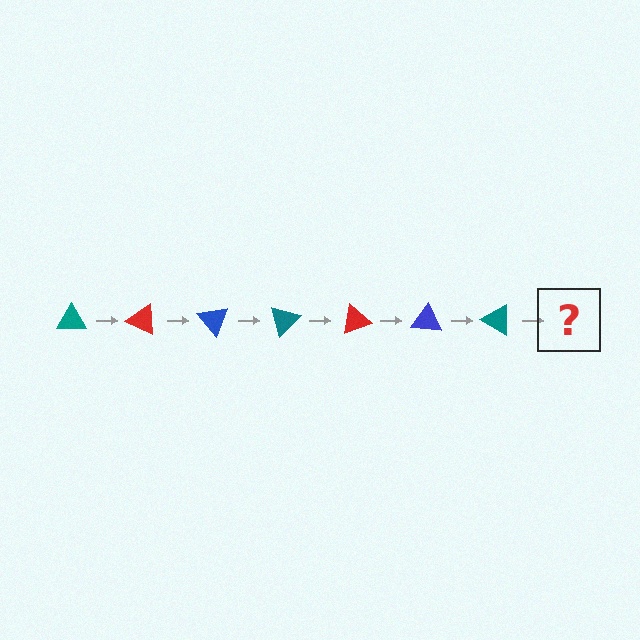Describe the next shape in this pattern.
It should be a red triangle, rotated 175 degrees from the start.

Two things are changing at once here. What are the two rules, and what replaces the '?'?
The two rules are that it rotates 25 degrees each step and the color cycles through teal, red, and blue. The '?' should be a red triangle, rotated 175 degrees from the start.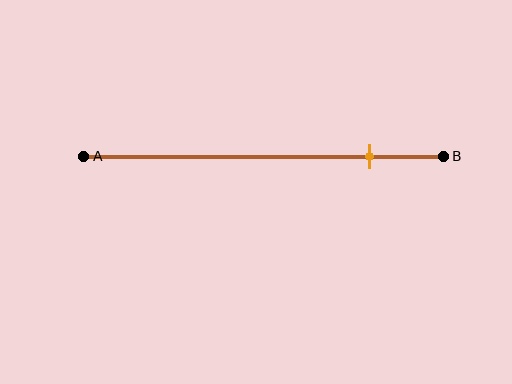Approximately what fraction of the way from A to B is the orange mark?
The orange mark is approximately 80% of the way from A to B.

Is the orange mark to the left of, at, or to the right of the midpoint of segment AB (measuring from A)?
The orange mark is to the right of the midpoint of segment AB.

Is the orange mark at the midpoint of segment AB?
No, the mark is at about 80% from A, not at the 50% midpoint.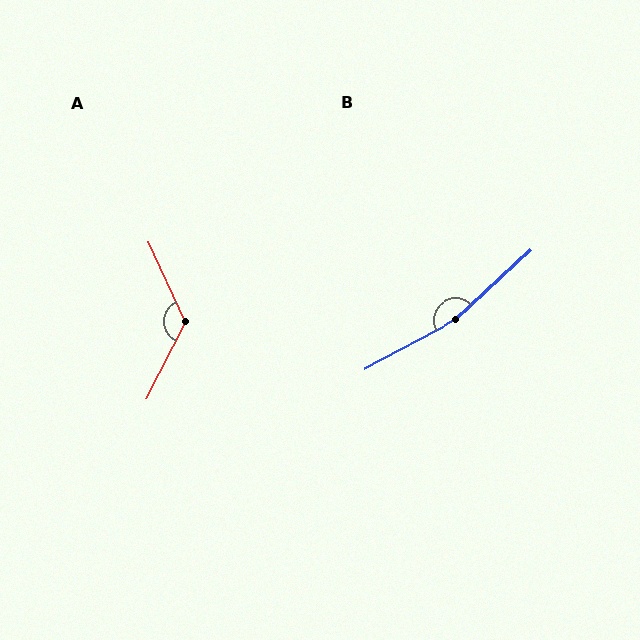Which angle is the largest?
B, at approximately 166 degrees.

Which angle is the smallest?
A, at approximately 129 degrees.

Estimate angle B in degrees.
Approximately 166 degrees.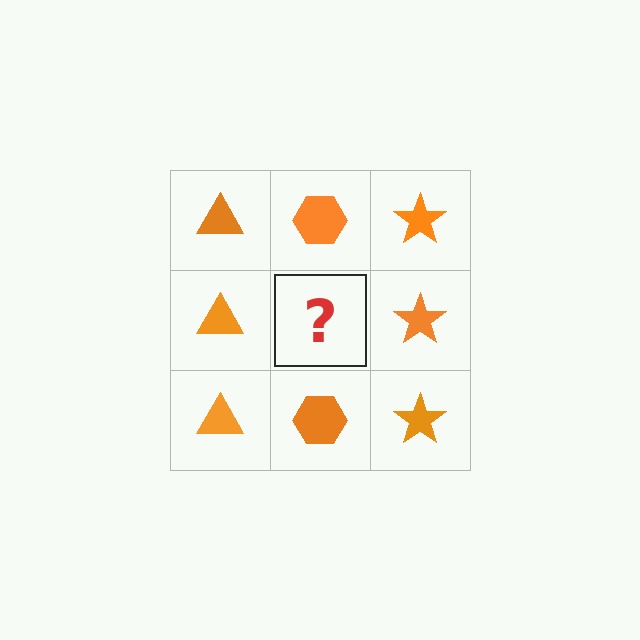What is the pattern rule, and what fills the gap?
The rule is that each column has a consistent shape. The gap should be filled with an orange hexagon.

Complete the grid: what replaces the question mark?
The question mark should be replaced with an orange hexagon.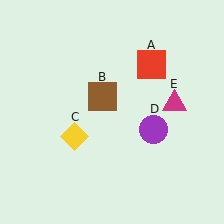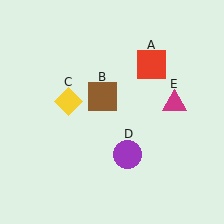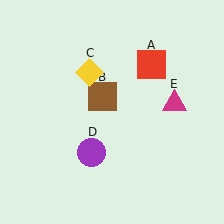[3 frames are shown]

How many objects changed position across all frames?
2 objects changed position: yellow diamond (object C), purple circle (object D).